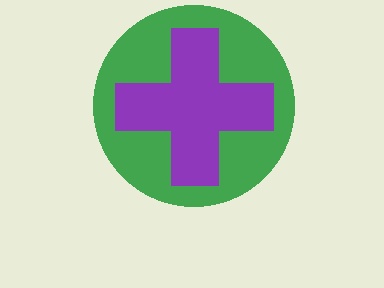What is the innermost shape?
The purple cross.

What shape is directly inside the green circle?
The purple cross.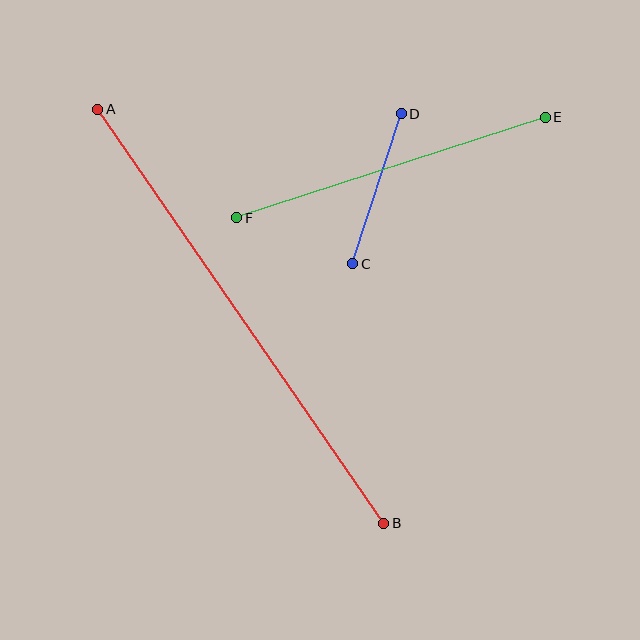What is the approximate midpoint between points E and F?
The midpoint is at approximately (391, 167) pixels.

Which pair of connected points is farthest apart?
Points A and B are farthest apart.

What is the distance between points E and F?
The distance is approximately 325 pixels.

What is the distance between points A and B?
The distance is approximately 503 pixels.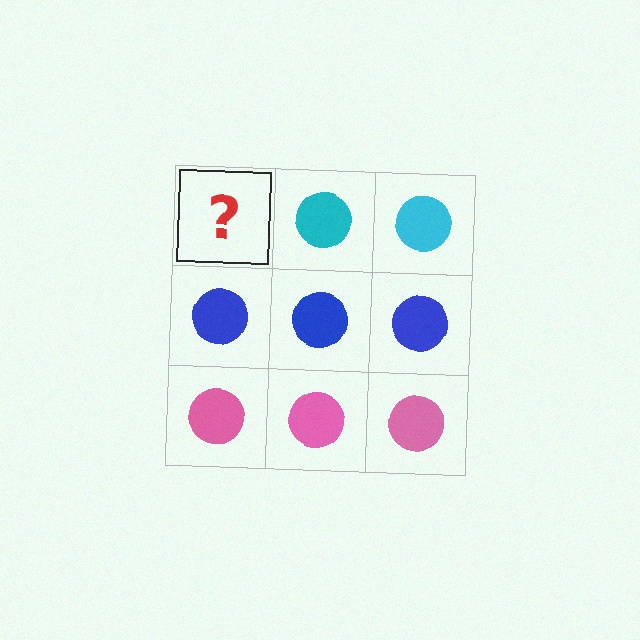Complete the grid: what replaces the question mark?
The question mark should be replaced with a cyan circle.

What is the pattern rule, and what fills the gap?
The rule is that each row has a consistent color. The gap should be filled with a cyan circle.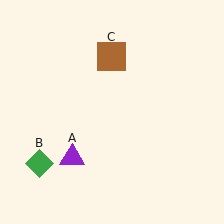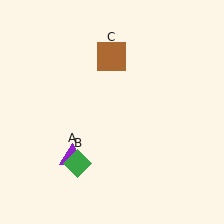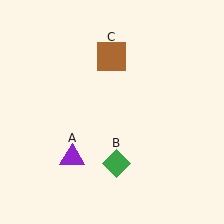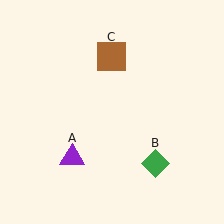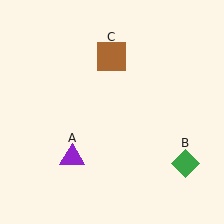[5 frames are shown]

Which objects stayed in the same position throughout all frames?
Purple triangle (object A) and brown square (object C) remained stationary.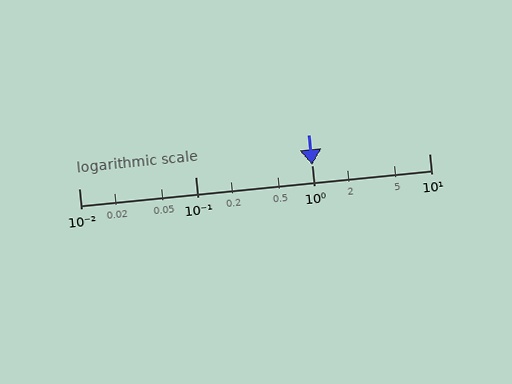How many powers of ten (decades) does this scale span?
The scale spans 3 decades, from 0.01 to 10.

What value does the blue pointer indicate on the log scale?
The pointer indicates approximately 0.99.